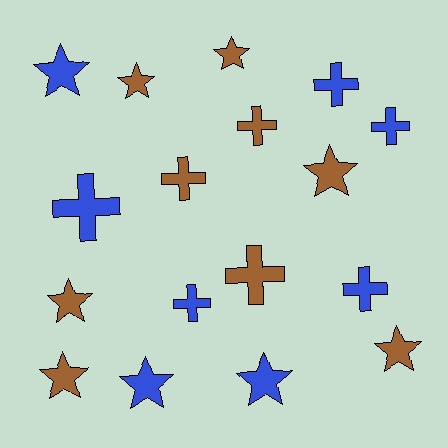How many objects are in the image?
There are 17 objects.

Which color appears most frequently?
Brown, with 9 objects.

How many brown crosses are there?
There are 3 brown crosses.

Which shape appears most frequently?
Star, with 9 objects.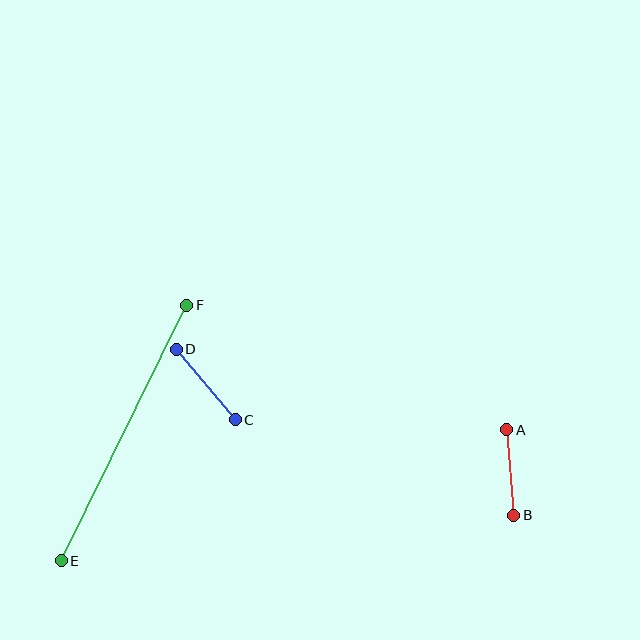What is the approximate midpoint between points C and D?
The midpoint is at approximately (206, 385) pixels.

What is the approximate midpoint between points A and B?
The midpoint is at approximately (510, 472) pixels.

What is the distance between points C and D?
The distance is approximately 92 pixels.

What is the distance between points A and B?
The distance is approximately 85 pixels.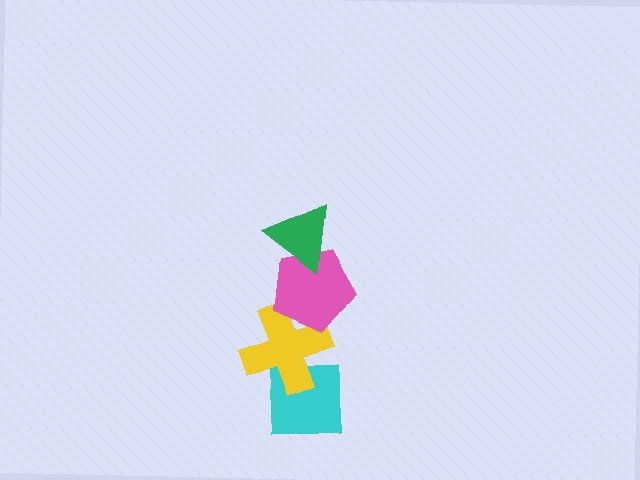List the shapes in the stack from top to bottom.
From top to bottom: the green triangle, the pink pentagon, the yellow cross, the cyan square.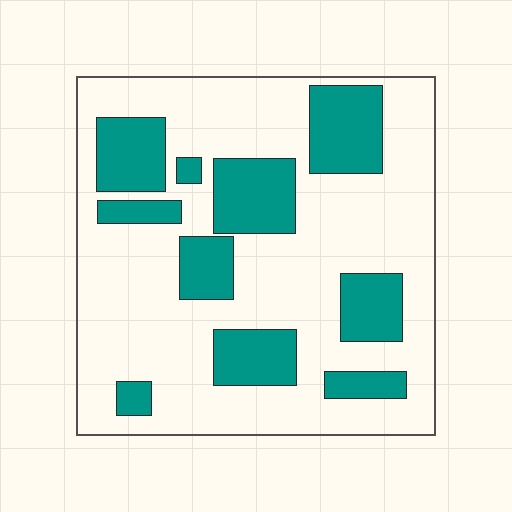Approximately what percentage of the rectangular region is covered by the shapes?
Approximately 30%.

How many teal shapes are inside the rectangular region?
10.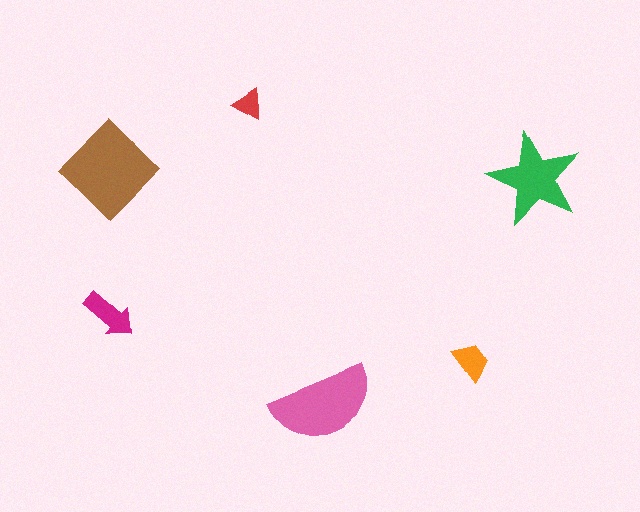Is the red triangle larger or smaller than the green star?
Smaller.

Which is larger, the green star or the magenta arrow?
The green star.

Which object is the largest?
The brown diamond.